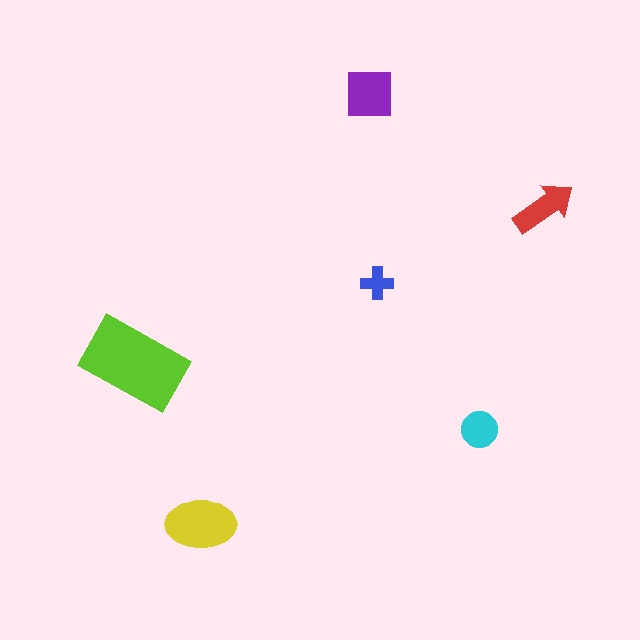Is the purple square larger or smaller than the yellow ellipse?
Smaller.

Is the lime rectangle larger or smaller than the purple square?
Larger.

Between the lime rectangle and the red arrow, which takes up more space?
The lime rectangle.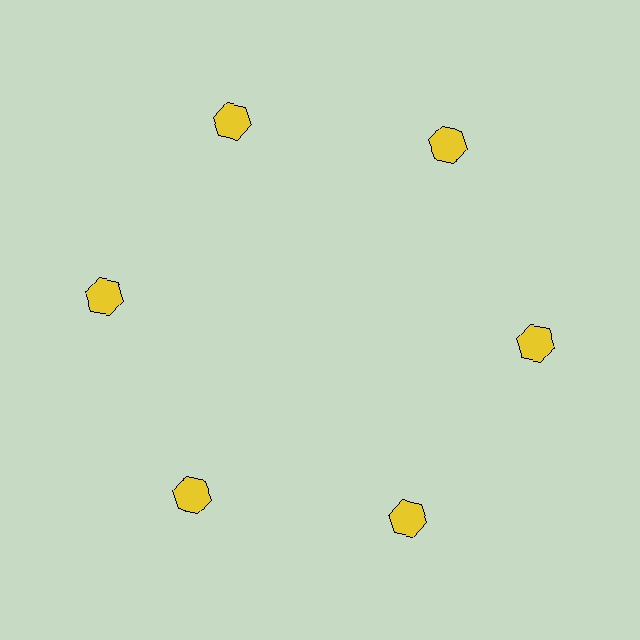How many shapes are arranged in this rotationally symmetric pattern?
There are 6 shapes, arranged in 6 groups of 1.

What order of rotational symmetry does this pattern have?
This pattern has 6-fold rotational symmetry.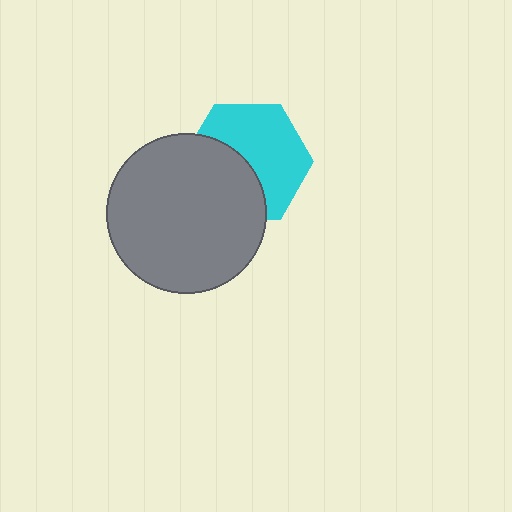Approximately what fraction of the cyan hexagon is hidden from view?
Roughly 42% of the cyan hexagon is hidden behind the gray circle.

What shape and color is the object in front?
The object in front is a gray circle.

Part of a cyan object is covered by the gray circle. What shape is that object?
It is a hexagon.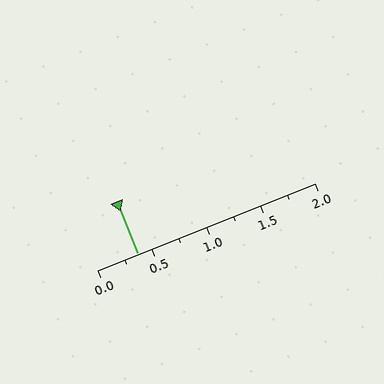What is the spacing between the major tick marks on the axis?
The major ticks are spaced 0.5 apart.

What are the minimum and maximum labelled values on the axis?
The axis runs from 0.0 to 2.0.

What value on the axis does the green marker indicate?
The marker indicates approximately 0.38.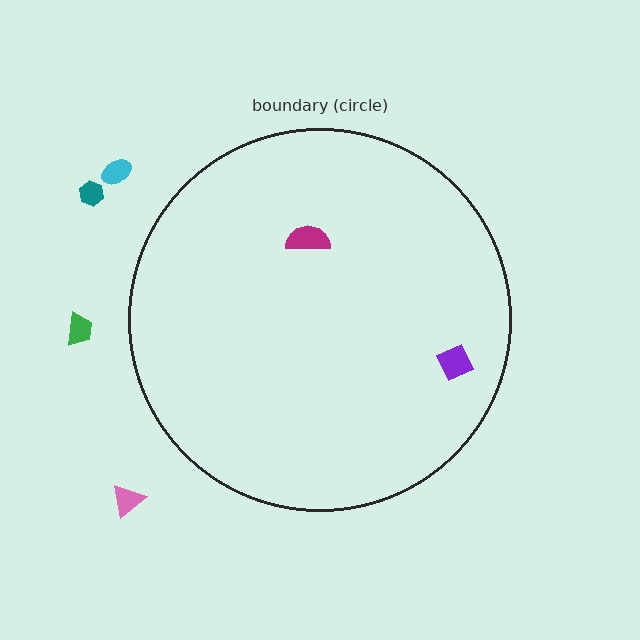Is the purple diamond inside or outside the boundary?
Inside.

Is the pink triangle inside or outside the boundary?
Outside.